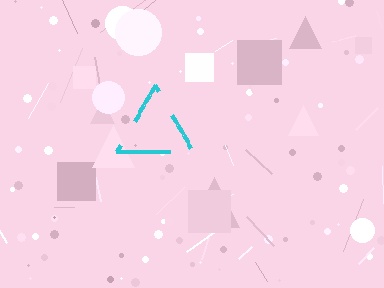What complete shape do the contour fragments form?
The contour fragments form a triangle.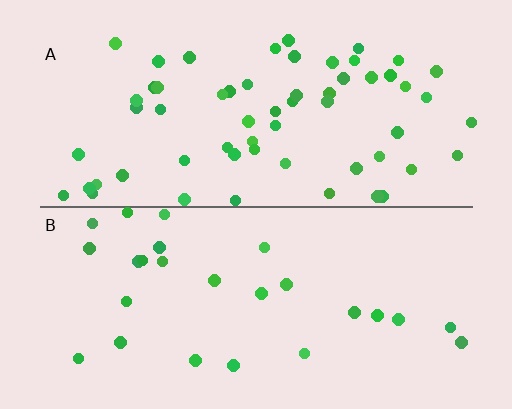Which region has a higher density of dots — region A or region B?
A (the top).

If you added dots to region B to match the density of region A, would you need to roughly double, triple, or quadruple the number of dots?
Approximately double.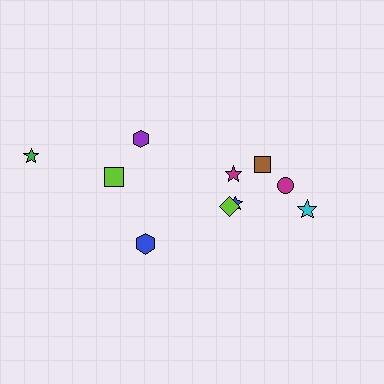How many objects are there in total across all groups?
There are 10 objects.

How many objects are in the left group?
There are 4 objects.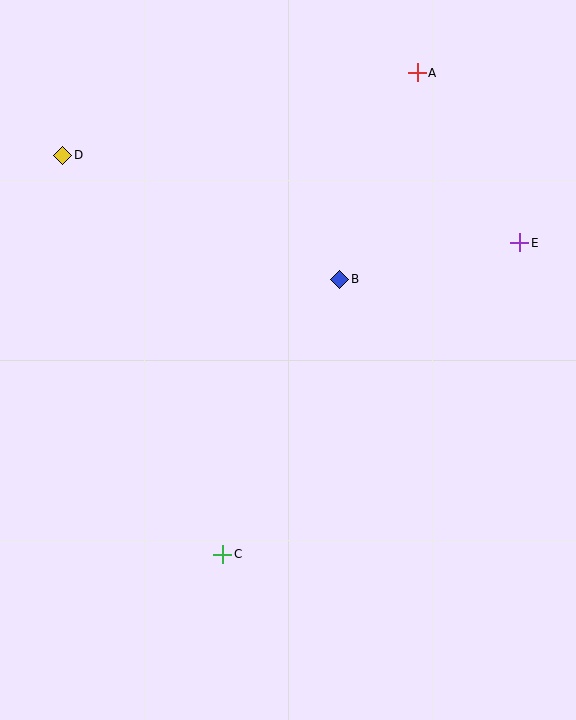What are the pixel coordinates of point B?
Point B is at (340, 279).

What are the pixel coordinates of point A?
Point A is at (417, 73).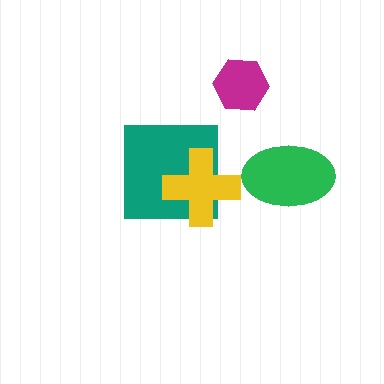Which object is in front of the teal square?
The yellow cross is in front of the teal square.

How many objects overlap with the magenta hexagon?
0 objects overlap with the magenta hexagon.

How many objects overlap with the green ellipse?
0 objects overlap with the green ellipse.